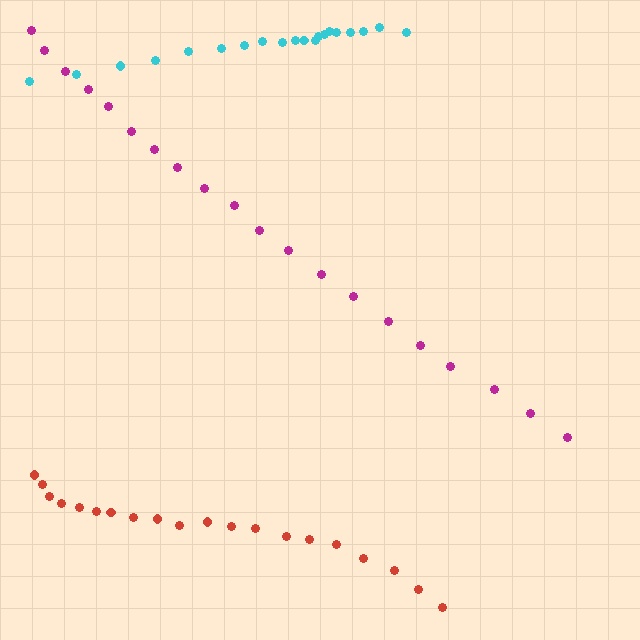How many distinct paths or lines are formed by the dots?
There are 3 distinct paths.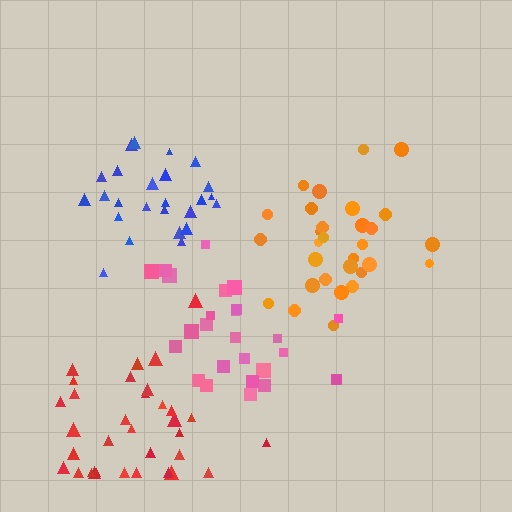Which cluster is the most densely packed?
Orange.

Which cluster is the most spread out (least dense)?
Pink.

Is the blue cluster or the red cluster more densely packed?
Blue.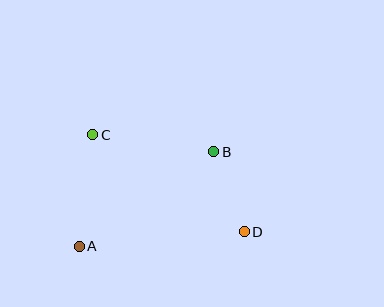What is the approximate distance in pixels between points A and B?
The distance between A and B is approximately 164 pixels.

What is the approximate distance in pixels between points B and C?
The distance between B and C is approximately 122 pixels.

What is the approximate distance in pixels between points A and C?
The distance between A and C is approximately 112 pixels.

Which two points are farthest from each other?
Points C and D are farthest from each other.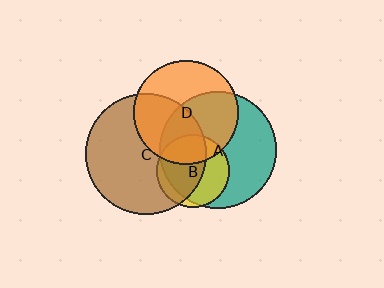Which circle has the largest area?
Circle C (brown).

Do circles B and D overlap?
Yes.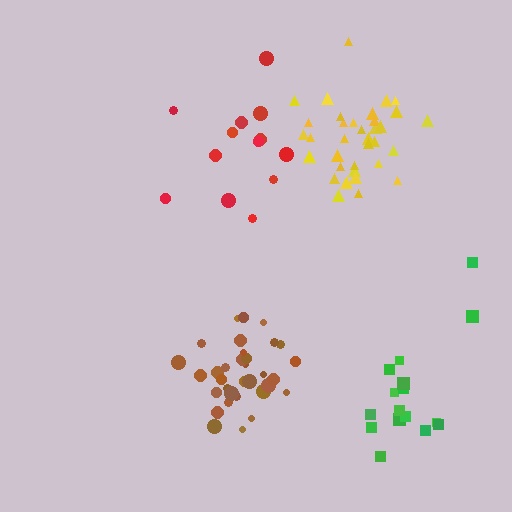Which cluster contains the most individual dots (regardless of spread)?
Yellow (35).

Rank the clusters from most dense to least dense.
brown, yellow, green, red.